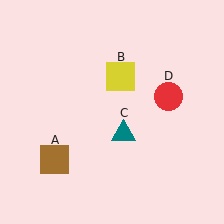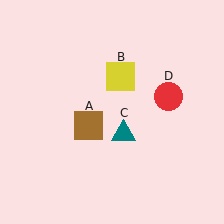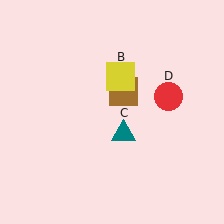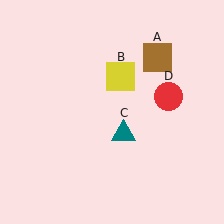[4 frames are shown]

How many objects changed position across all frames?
1 object changed position: brown square (object A).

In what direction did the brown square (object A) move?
The brown square (object A) moved up and to the right.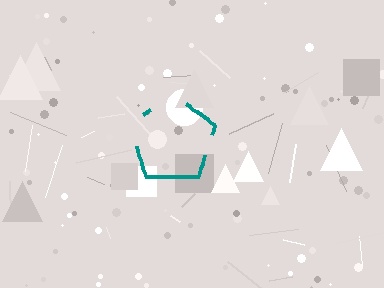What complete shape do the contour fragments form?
The contour fragments form a pentagon.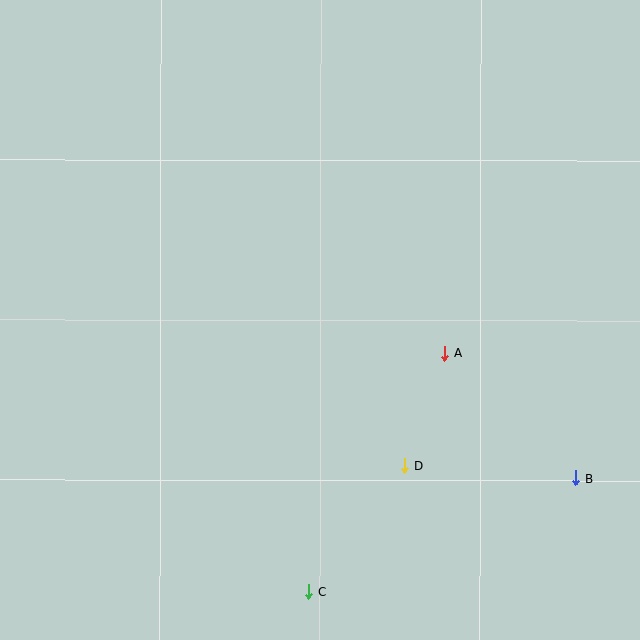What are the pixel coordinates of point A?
Point A is at (445, 353).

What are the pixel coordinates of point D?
Point D is at (404, 466).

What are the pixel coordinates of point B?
Point B is at (576, 478).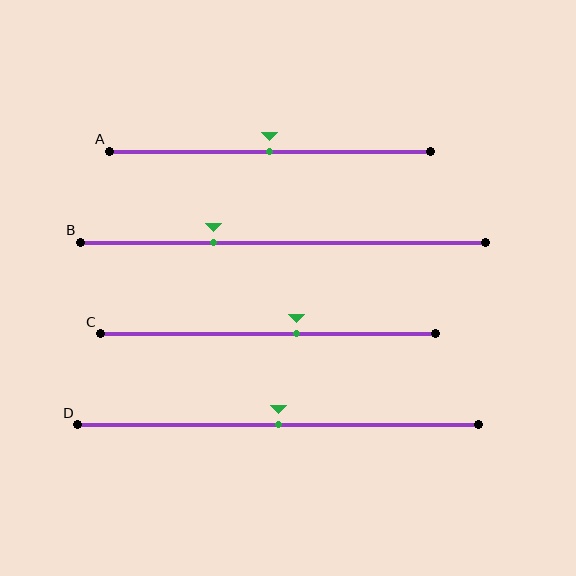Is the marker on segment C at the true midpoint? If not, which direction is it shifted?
No, the marker on segment C is shifted to the right by about 8% of the segment length.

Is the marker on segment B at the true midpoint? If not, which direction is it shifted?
No, the marker on segment B is shifted to the left by about 17% of the segment length.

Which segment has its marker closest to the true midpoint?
Segment A has its marker closest to the true midpoint.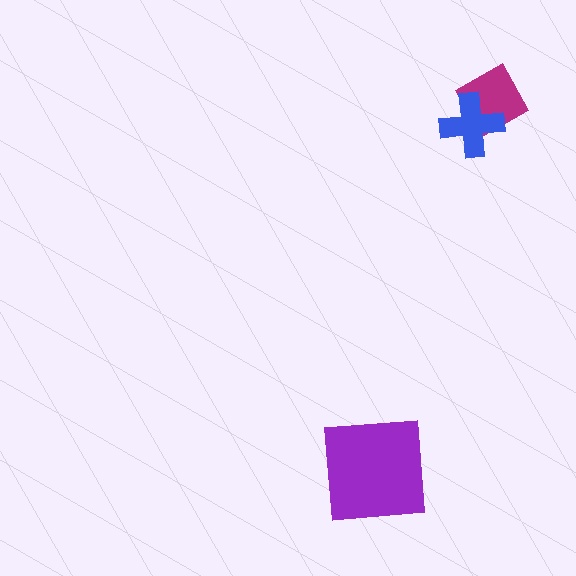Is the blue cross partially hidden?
No, no other shape covers it.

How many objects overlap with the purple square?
0 objects overlap with the purple square.